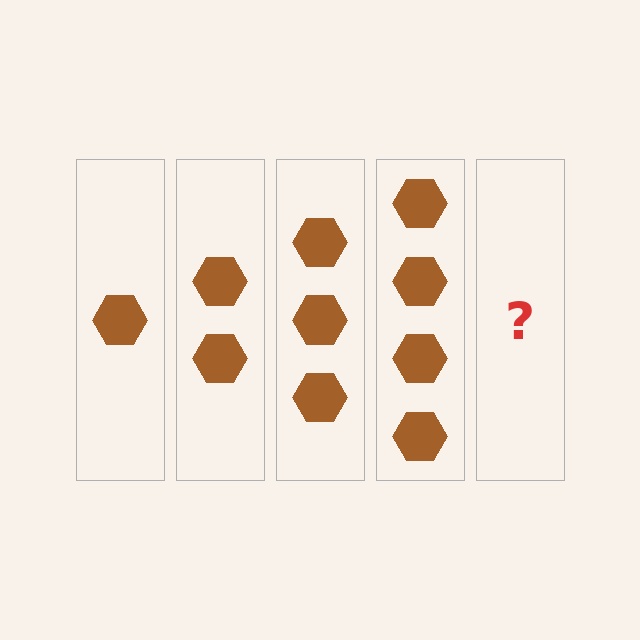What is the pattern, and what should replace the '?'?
The pattern is that each step adds one more hexagon. The '?' should be 5 hexagons.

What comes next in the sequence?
The next element should be 5 hexagons.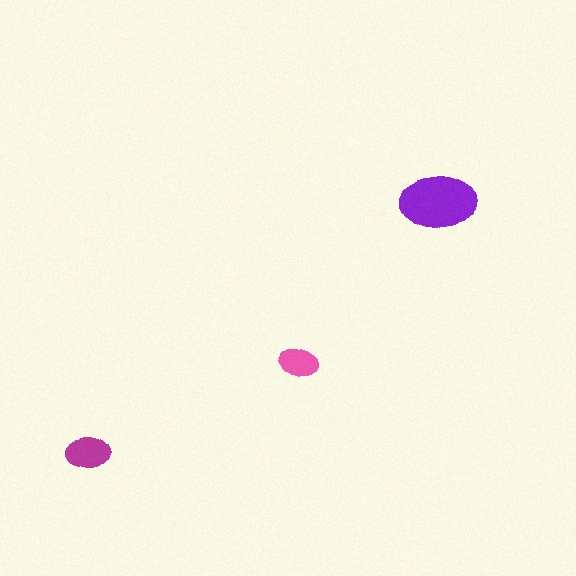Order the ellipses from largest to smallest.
the purple one, the magenta one, the pink one.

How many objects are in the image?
There are 3 objects in the image.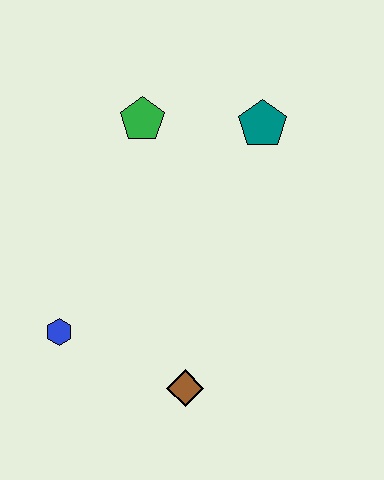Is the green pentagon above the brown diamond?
Yes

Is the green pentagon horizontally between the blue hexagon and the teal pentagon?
Yes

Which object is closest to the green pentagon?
The teal pentagon is closest to the green pentagon.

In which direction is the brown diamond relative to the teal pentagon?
The brown diamond is below the teal pentagon.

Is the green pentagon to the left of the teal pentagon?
Yes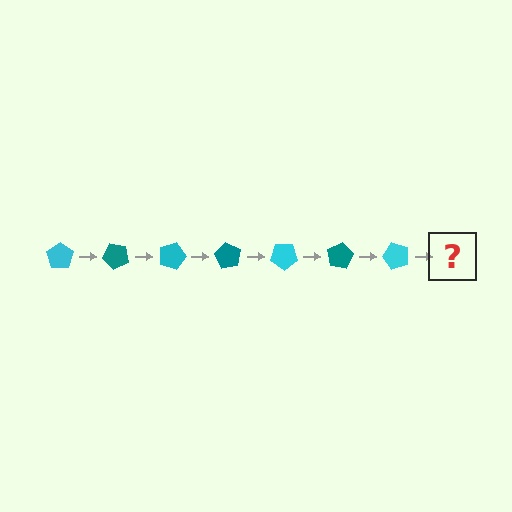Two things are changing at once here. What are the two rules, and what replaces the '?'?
The two rules are that it rotates 45 degrees each step and the color cycles through cyan and teal. The '?' should be a teal pentagon, rotated 315 degrees from the start.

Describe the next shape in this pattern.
It should be a teal pentagon, rotated 315 degrees from the start.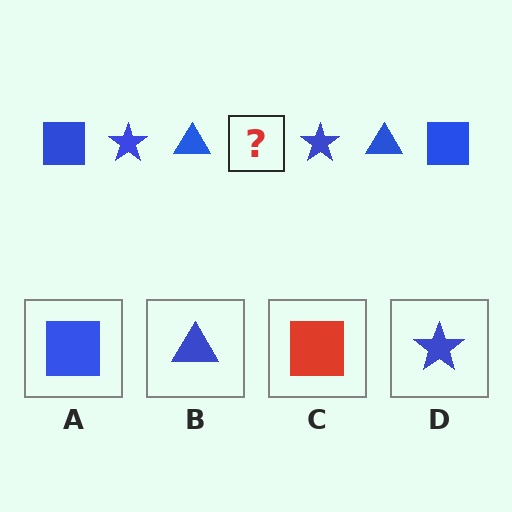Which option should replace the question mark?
Option A.